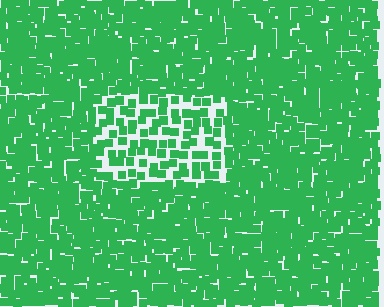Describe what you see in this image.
The image contains small green elements arranged at two different densities. A rectangle-shaped region is visible where the elements are less densely packed than the surrounding area.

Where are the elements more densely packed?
The elements are more densely packed outside the rectangle boundary.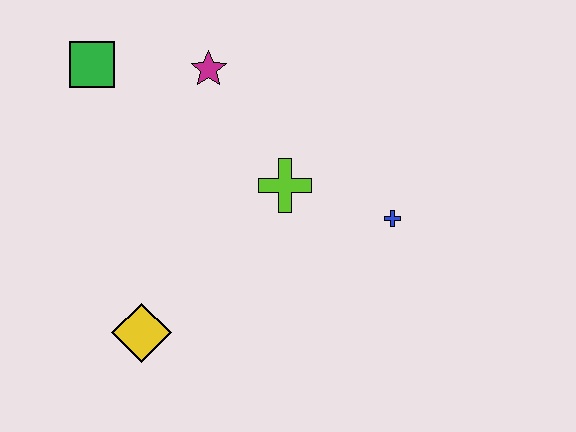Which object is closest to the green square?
The magenta star is closest to the green square.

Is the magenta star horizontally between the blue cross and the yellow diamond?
Yes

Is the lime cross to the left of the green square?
No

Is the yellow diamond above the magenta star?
No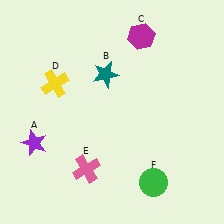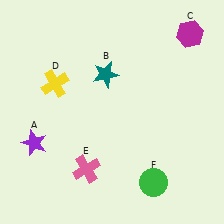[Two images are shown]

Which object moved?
The magenta hexagon (C) moved right.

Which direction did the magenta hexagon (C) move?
The magenta hexagon (C) moved right.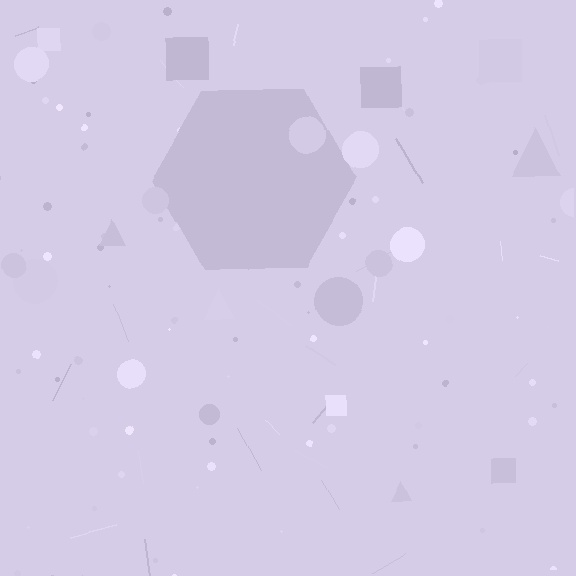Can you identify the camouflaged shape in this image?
The camouflaged shape is a hexagon.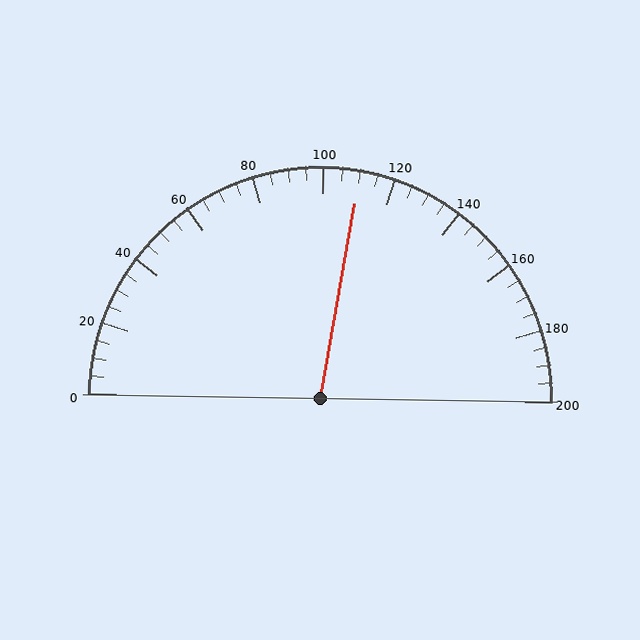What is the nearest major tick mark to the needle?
The nearest major tick mark is 120.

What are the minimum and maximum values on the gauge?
The gauge ranges from 0 to 200.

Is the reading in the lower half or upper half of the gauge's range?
The reading is in the upper half of the range (0 to 200).